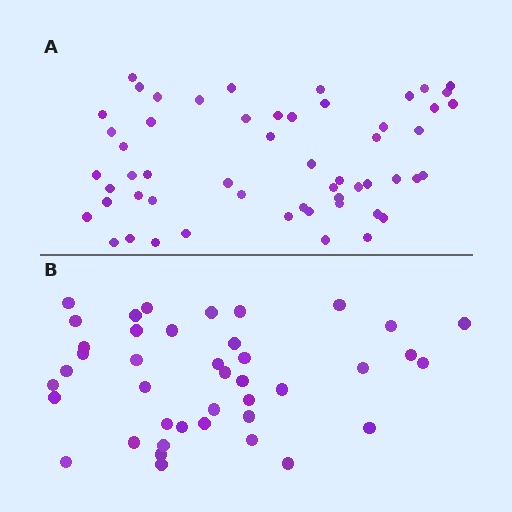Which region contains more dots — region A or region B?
Region A (the top region) has more dots.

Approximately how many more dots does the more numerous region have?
Region A has approximately 15 more dots than region B.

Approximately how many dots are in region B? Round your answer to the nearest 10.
About 40 dots. (The exact count is 41, which rounds to 40.)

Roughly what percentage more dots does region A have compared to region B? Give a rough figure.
About 35% more.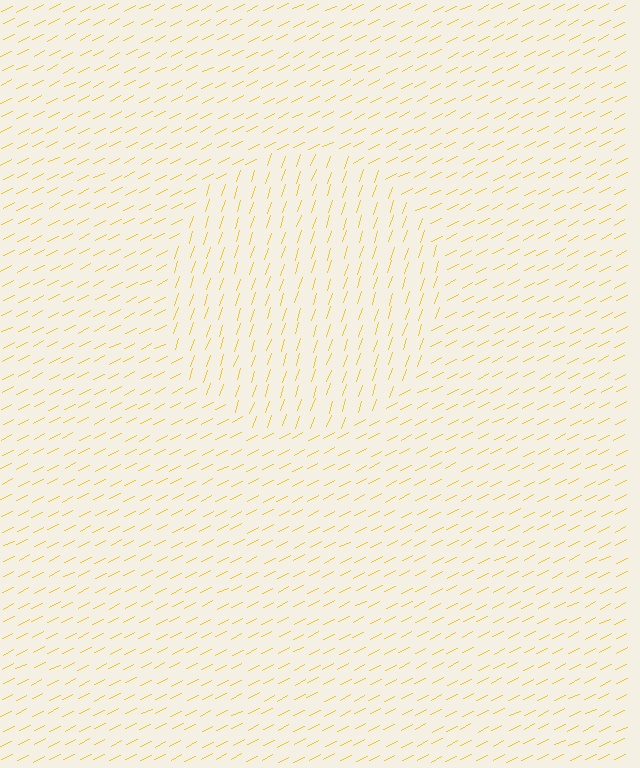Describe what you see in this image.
The image is filled with small yellow line segments. A circle region in the image has lines oriented differently from the surrounding lines, creating a visible texture boundary.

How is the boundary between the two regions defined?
The boundary is defined purely by a change in line orientation (approximately 45 degrees difference). All lines are the same color and thickness.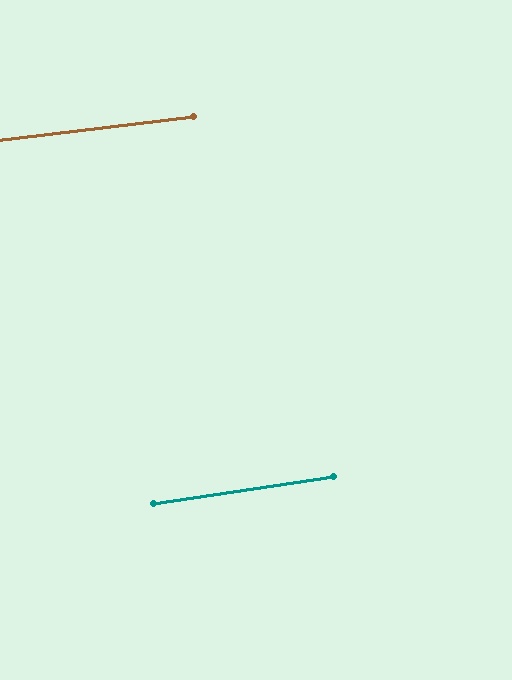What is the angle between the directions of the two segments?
Approximately 2 degrees.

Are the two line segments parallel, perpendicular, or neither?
Parallel — their directions differ by only 1.7°.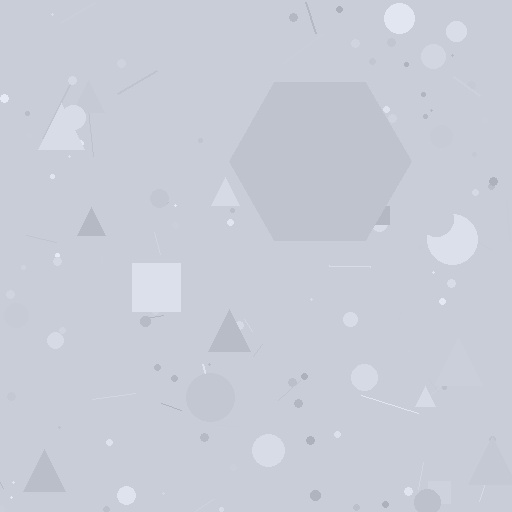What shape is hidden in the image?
A hexagon is hidden in the image.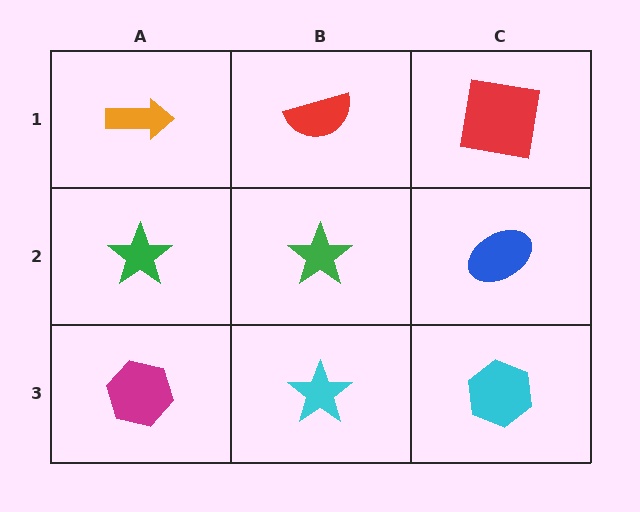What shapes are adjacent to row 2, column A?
An orange arrow (row 1, column A), a magenta hexagon (row 3, column A), a green star (row 2, column B).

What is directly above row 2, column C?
A red square.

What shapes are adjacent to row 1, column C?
A blue ellipse (row 2, column C), a red semicircle (row 1, column B).